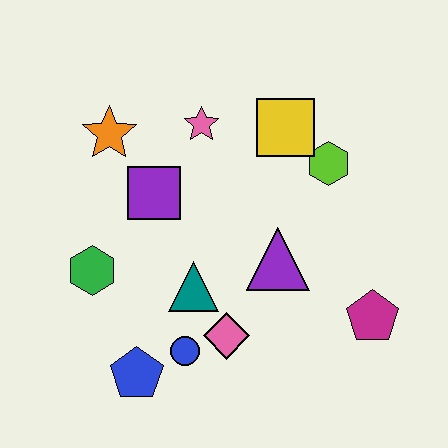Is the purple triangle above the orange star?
No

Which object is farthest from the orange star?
The magenta pentagon is farthest from the orange star.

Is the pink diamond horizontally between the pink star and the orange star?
No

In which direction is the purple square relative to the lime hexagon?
The purple square is to the left of the lime hexagon.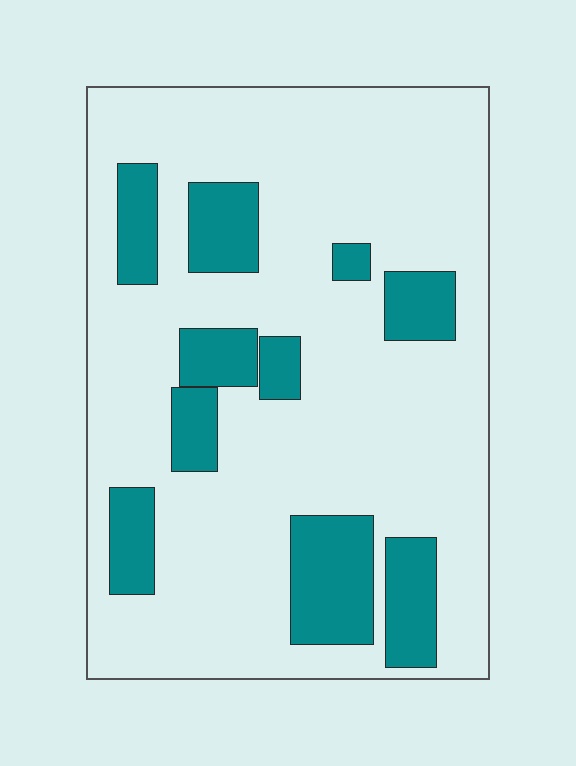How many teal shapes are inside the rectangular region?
10.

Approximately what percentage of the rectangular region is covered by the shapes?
Approximately 20%.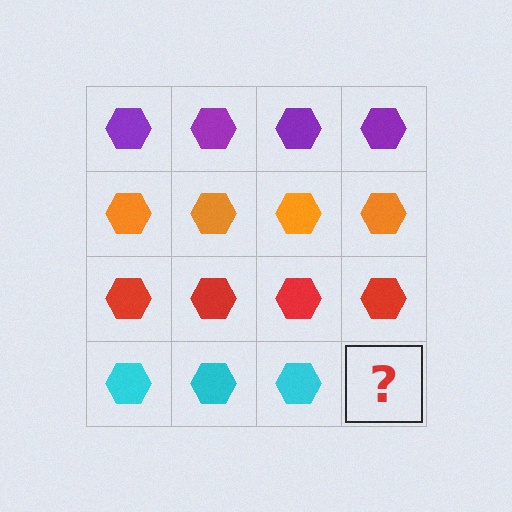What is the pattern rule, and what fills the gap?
The rule is that each row has a consistent color. The gap should be filled with a cyan hexagon.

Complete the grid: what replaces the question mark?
The question mark should be replaced with a cyan hexagon.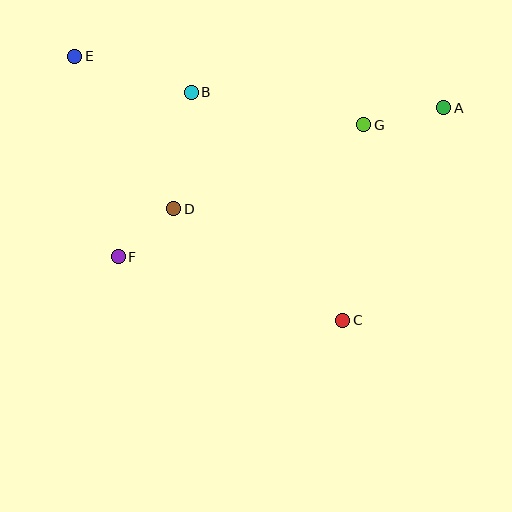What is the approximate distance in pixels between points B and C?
The distance between B and C is approximately 273 pixels.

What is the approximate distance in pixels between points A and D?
The distance between A and D is approximately 288 pixels.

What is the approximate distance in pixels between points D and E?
The distance between D and E is approximately 182 pixels.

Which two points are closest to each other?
Points D and F are closest to each other.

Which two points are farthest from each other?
Points C and E are farthest from each other.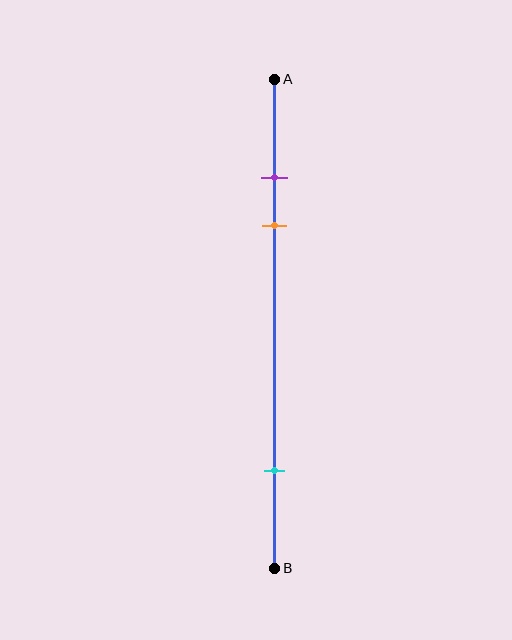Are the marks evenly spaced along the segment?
No, the marks are not evenly spaced.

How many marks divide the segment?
There are 3 marks dividing the segment.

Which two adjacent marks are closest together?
The purple and orange marks are the closest adjacent pair.